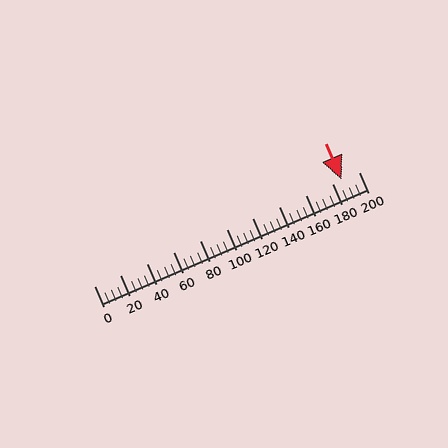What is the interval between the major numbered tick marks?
The major tick marks are spaced 20 units apart.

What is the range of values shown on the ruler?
The ruler shows values from 0 to 200.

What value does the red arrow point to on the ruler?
The red arrow points to approximately 187.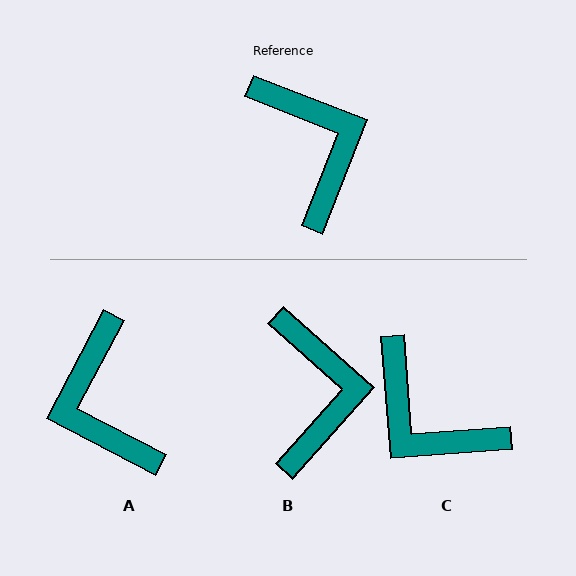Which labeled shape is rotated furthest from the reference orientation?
A, about 174 degrees away.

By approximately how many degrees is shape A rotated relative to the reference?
Approximately 174 degrees counter-clockwise.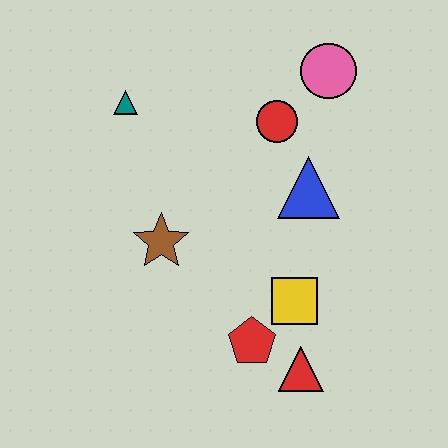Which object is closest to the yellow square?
The red pentagon is closest to the yellow square.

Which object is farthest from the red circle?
The red triangle is farthest from the red circle.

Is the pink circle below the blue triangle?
No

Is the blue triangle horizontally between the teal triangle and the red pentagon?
No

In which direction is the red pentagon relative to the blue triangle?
The red pentagon is below the blue triangle.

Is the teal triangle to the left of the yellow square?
Yes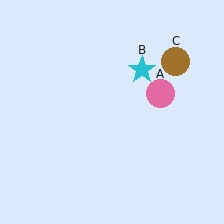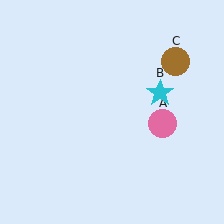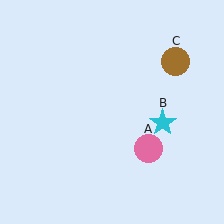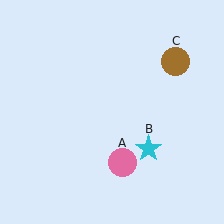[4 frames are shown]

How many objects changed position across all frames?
2 objects changed position: pink circle (object A), cyan star (object B).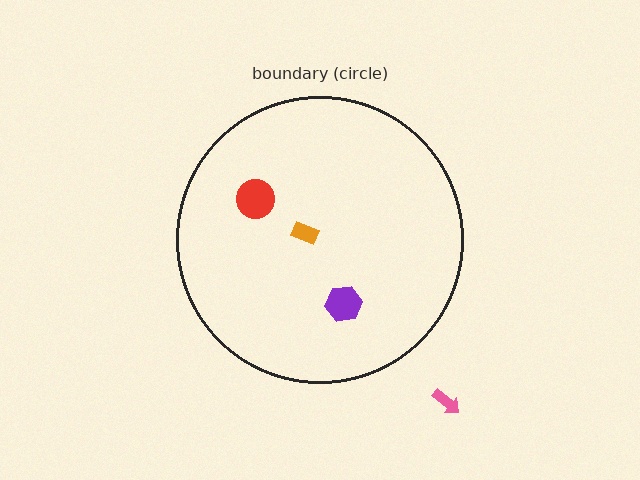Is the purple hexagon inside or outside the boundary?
Inside.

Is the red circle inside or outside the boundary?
Inside.